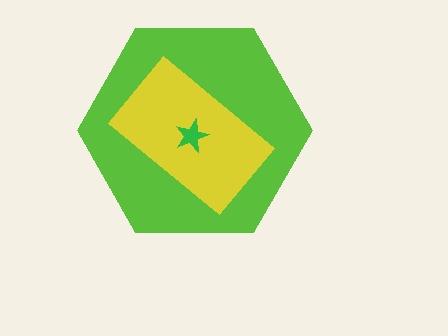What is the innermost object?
The green star.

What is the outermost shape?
The lime hexagon.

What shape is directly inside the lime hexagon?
The yellow rectangle.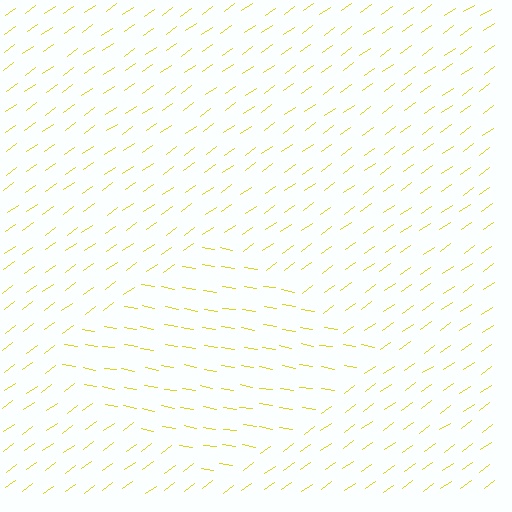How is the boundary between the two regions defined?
The boundary is defined purely by a change in line orientation (approximately 45 degrees difference). All lines are the same color and thickness.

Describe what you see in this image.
The image is filled with small yellow line segments. A diamond region in the image has lines oriented differently from the surrounding lines, creating a visible texture boundary.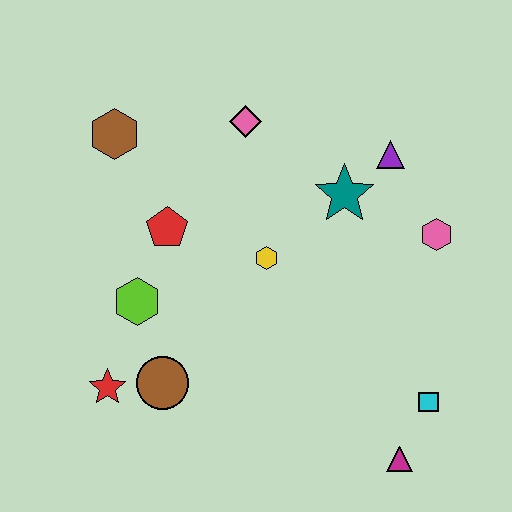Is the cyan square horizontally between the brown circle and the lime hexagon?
No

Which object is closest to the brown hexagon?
The red pentagon is closest to the brown hexagon.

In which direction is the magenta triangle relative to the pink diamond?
The magenta triangle is below the pink diamond.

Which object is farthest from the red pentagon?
The magenta triangle is farthest from the red pentagon.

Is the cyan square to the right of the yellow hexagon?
Yes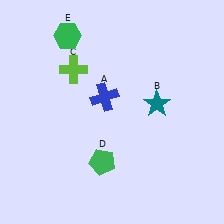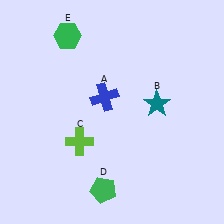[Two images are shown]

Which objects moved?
The objects that moved are: the lime cross (C), the green pentagon (D).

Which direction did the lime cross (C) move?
The lime cross (C) moved down.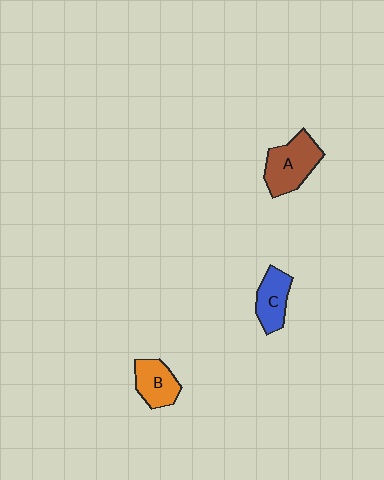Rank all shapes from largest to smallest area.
From largest to smallest: A (brown), B (orange), C (blue).